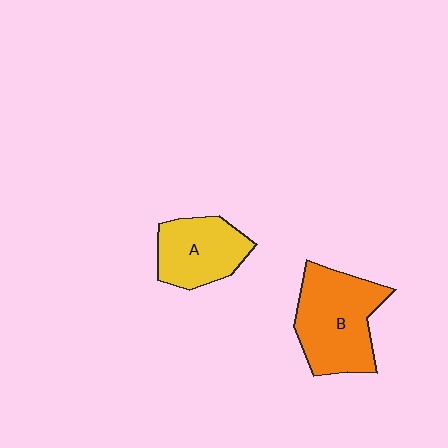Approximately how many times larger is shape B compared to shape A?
Approximately 1.4 times.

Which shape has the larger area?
Shape B (orange).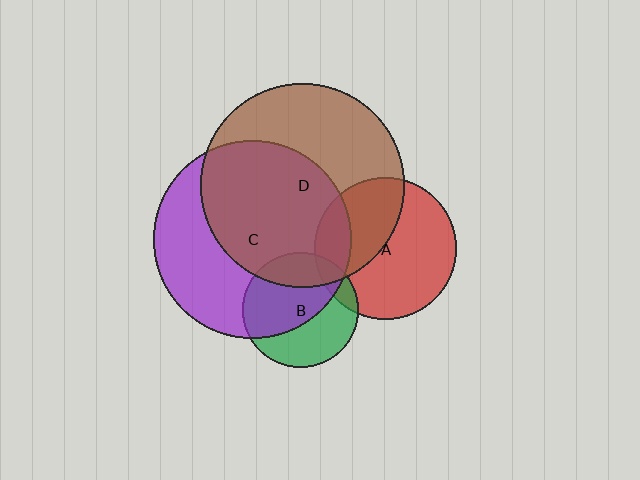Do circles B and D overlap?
Yes.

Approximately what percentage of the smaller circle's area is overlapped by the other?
Approximately 20%.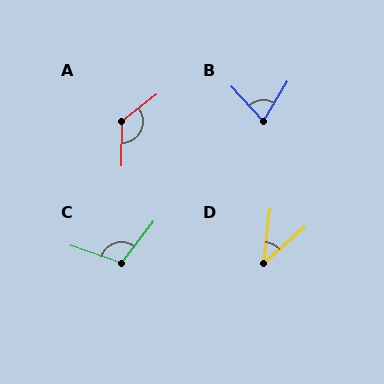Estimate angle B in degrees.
Approximately 74 degrees.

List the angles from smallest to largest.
D (43°), B (74°), C (108°), A (128°).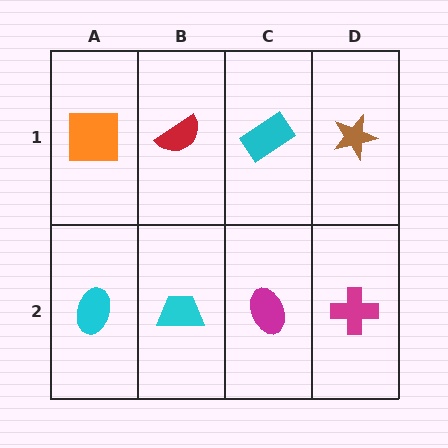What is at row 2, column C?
A magenta ellipse.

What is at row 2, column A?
A cyan ellipse.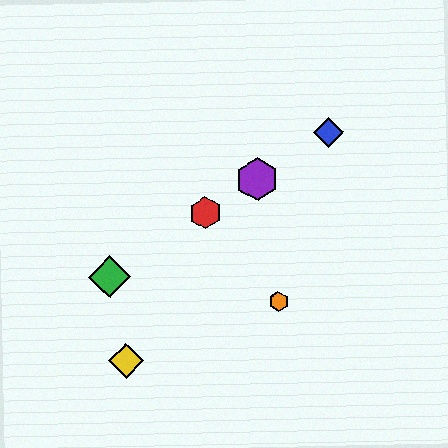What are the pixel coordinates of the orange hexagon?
The orange hexagon is at (278, 302).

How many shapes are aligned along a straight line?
4 shapes (the red hexagon, the blue diamond, the green diamond, the purple hexagon) are aligned along a straight line.